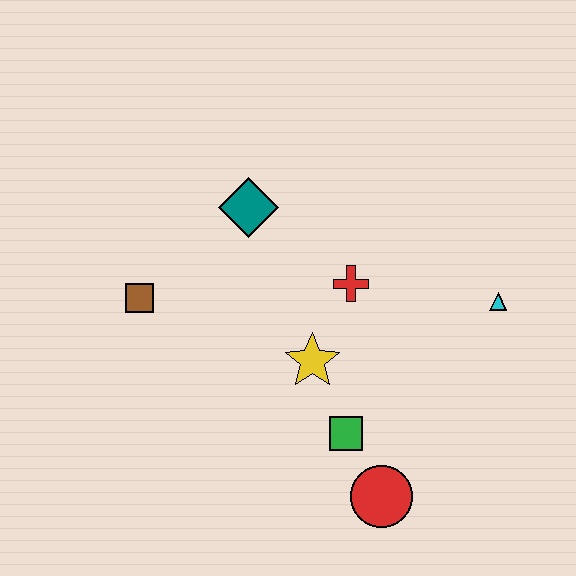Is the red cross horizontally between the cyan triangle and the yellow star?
Yes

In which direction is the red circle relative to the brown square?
The red circle is to the right of the brown square.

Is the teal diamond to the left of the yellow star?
Yes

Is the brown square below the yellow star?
No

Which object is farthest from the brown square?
The cyan triangle is farthest from the brown square.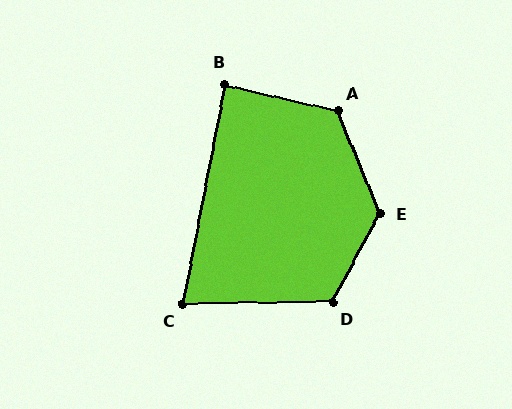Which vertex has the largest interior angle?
E, at approximately 130 degrees.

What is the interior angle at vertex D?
Approximately 119 degrees (obtuse).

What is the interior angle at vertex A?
Approximately 126 degrees (obtuse).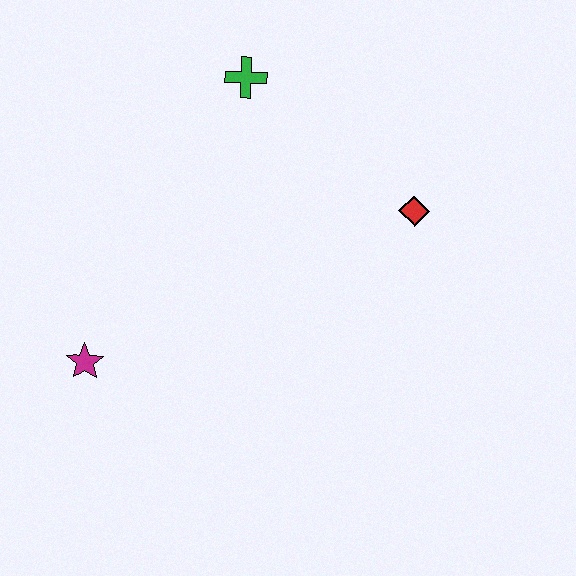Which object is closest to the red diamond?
The green cross is closest to the red diamond.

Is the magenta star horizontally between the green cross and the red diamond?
No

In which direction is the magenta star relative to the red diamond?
The magenta star is to the left of the red diamond.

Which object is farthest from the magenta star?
The red diamond is farthest from the magenta star.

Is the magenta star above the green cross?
No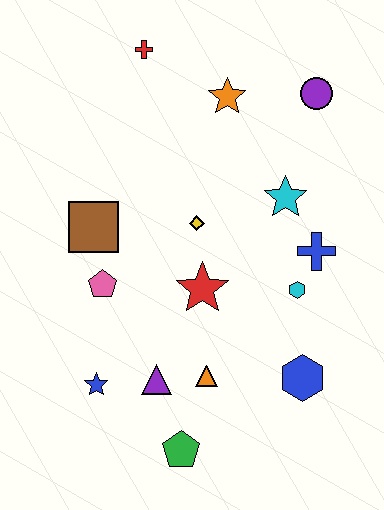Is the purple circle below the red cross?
Yes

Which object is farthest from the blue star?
The purple circle is farthest from the blue star.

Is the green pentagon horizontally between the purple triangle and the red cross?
No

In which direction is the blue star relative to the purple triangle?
The blue star is to the left of the purple triangle.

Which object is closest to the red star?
The yellow diamond is closest to the red star.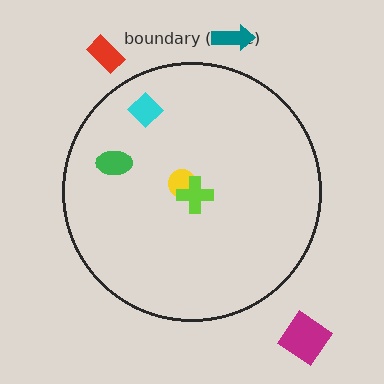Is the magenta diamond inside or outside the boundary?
Outside.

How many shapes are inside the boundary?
4 inside, 3 outside.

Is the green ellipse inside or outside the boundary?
Inside.